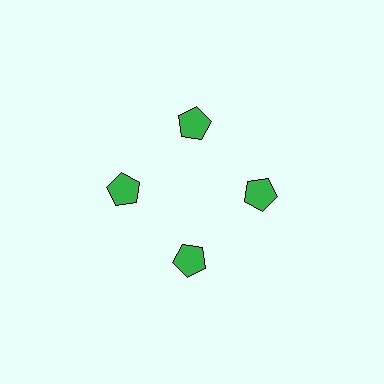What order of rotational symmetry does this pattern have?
This pattern has 4-fold rotational symmetry.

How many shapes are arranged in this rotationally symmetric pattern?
There are 4 shapes, arranged in 4 groups of 1.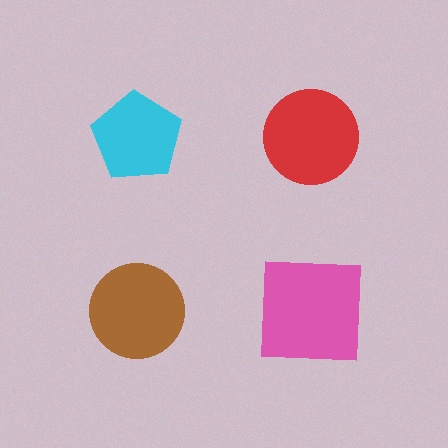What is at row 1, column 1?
A cyan pentagon.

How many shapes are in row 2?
2 shapes.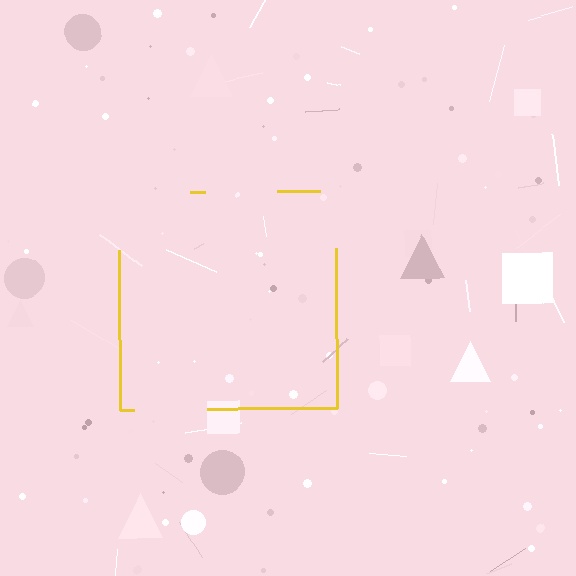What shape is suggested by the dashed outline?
The dashed outline suggests a square.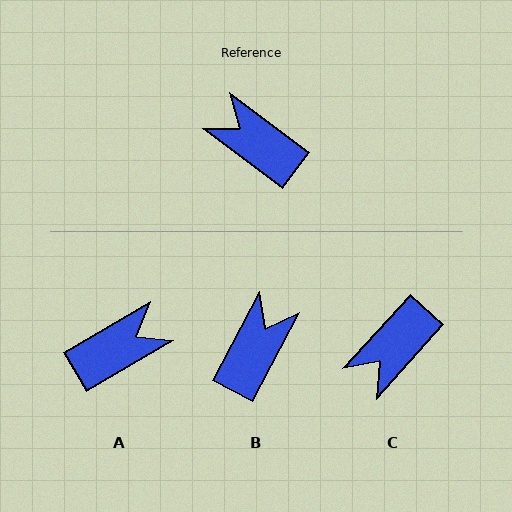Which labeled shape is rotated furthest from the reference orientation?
A, about 113 degrees away.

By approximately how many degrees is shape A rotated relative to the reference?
Approximately 113 degrees clockwise.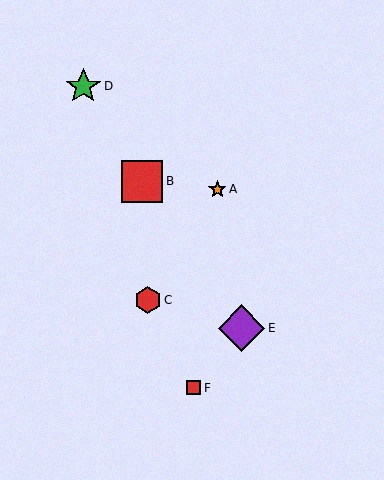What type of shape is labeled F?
Shape F is a red square.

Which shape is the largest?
The purple diamond (labeled E) is the largest.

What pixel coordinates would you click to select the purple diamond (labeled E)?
Click at (242, 328) to select the purple diamond E.